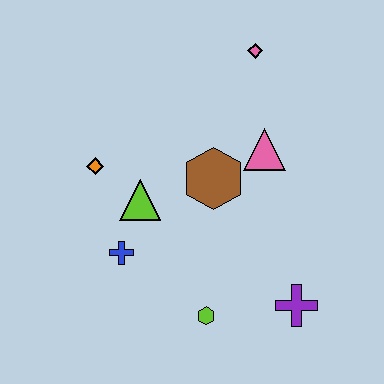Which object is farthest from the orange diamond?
The purple cross is farthest from the orange diamond.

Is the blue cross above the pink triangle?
No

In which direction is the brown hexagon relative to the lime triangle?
The brown hexagon is to the right of the lime triangle.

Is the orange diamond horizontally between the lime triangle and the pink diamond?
No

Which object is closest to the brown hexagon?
The pink triangle is closest to the brown hexagon.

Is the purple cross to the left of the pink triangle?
No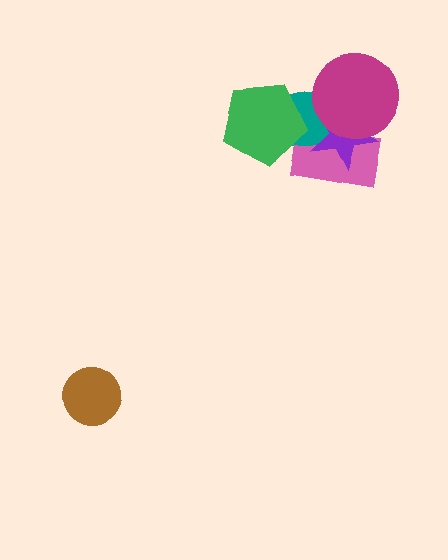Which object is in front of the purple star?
The magenta circle is in front of the purple star.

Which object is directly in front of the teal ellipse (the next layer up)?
The purple star is directly in front of the teal ellipse.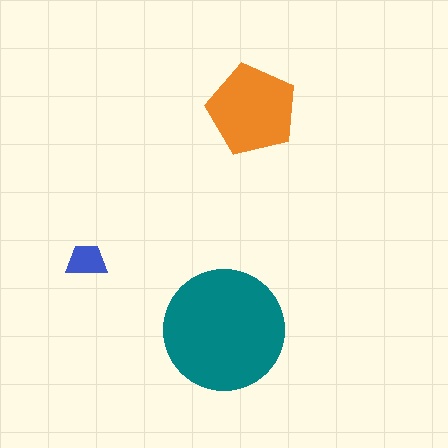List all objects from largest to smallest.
The teal circle, the orange pentagon, the blue trapezoid.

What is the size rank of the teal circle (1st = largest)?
1st.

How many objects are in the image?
There are 3 objects in the image.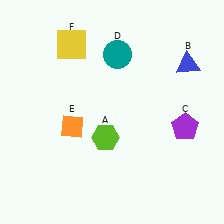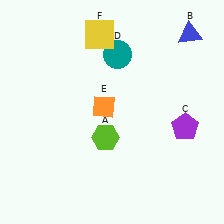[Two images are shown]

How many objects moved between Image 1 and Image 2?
3 objects moved between the two images.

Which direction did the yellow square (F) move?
The yellow square (F) moved right.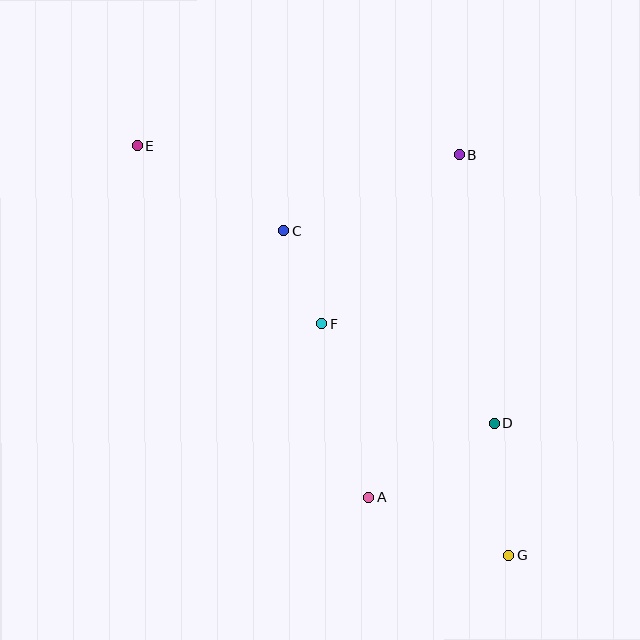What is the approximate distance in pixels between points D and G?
The distance between D and G is approximately 133 pixels.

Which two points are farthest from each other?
Points E and G are farthest from each other.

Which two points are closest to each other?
Points C and F are closest to each other.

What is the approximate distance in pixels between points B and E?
The distance between B and E is approximately 322 pixels.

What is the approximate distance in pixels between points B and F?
The distance between B and F is approximately 218 pixels.